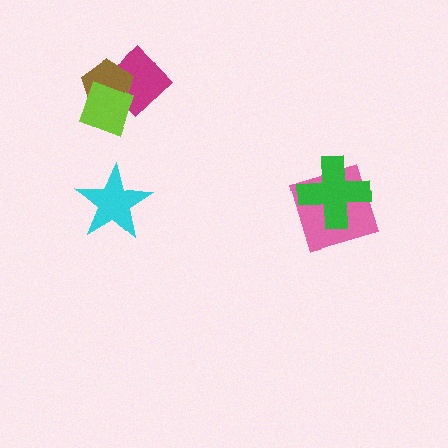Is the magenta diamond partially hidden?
Yes, it is partially covered by another shape.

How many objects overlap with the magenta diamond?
2 objects overlap with the magenta diamond.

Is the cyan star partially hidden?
No, no other shape covers it.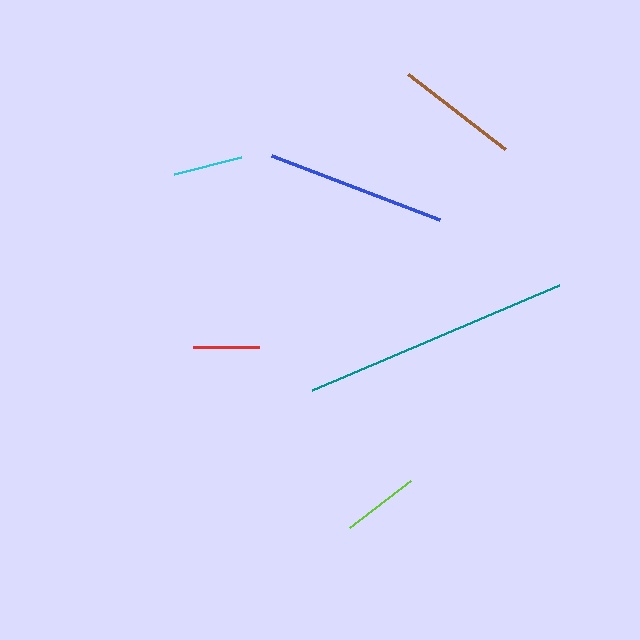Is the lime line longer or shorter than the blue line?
The blue line is longer than the lime line.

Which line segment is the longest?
The teal line is the longest at approximately 268 pixels.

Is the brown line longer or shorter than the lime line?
The brown line is longer than the lime line.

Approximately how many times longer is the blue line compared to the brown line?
The blue line is approximately 1.5 times the length of the brown line.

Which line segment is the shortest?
The red line is the shortest at approximately 66 pixels.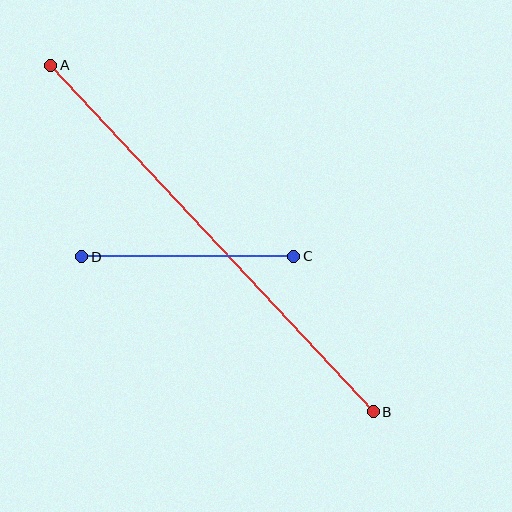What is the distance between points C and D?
The distance is approximately 212 pixels.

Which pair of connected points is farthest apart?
Points A and B are farthest apart.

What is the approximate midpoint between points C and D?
The midpoint is at approximately (188, 257) pixels.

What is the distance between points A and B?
The distance is approximately 474 pixels.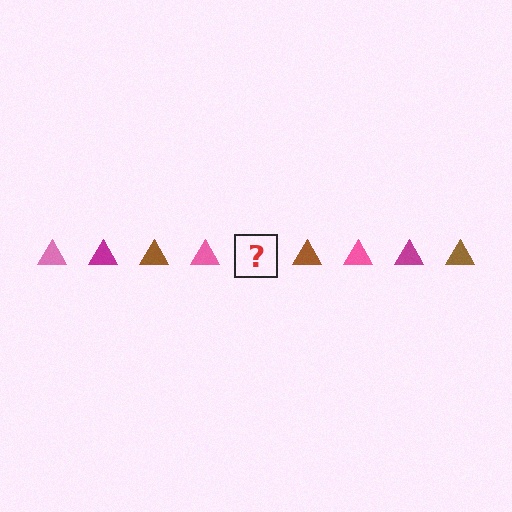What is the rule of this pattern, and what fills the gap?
The rule is that the pattern cycles through pink, magenta, brown triangles. The gap should be filled with a magenta triangle.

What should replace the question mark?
The question mark should be replaced with a magenta triangle.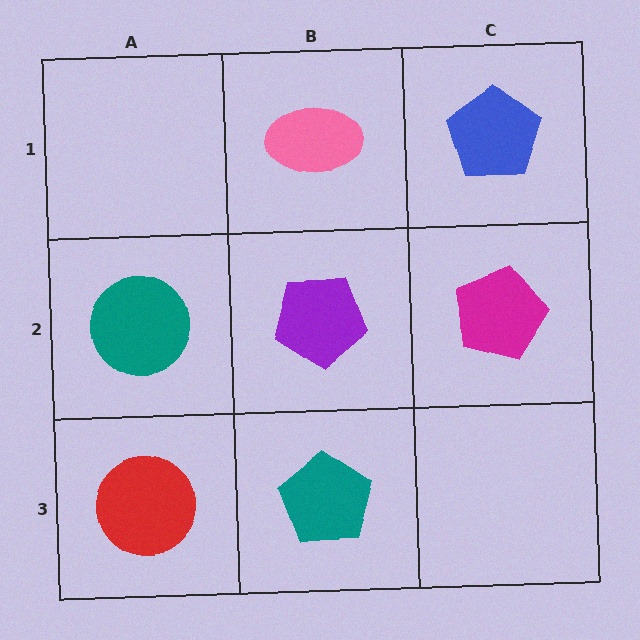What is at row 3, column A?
A red circle.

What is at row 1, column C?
A blue pentagon.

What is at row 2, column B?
A purple pentagon.